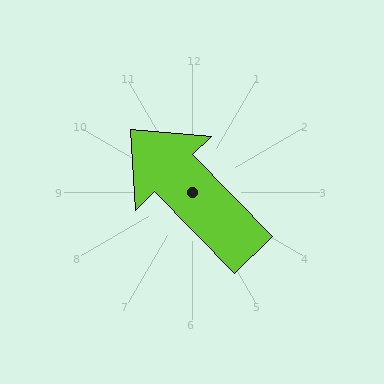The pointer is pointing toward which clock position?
Roughly 11 o'clock.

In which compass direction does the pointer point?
Northwest.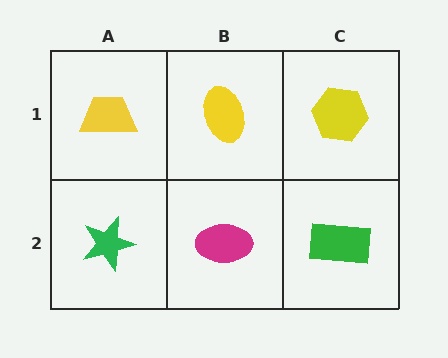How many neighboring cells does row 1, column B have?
3.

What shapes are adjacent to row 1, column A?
A green star (row 2, column A), a yellow ellipse (row 1, column B).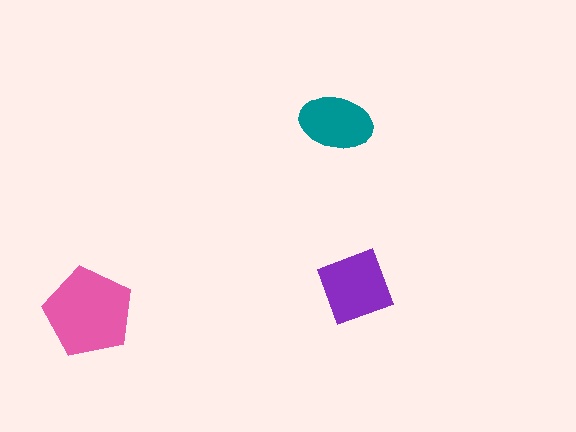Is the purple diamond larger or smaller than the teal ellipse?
Larger.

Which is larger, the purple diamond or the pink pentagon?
The pink pentagon.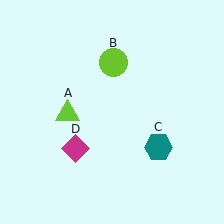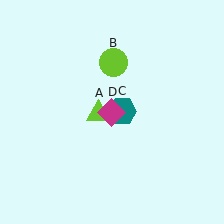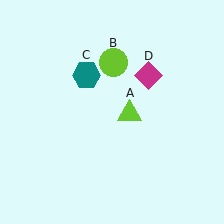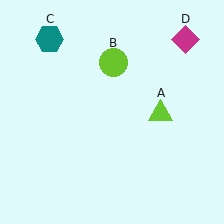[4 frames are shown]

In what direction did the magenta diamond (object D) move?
The magenta diamond (object D) moved up and to the right.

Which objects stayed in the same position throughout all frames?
Lime circle (object B) remained stationary.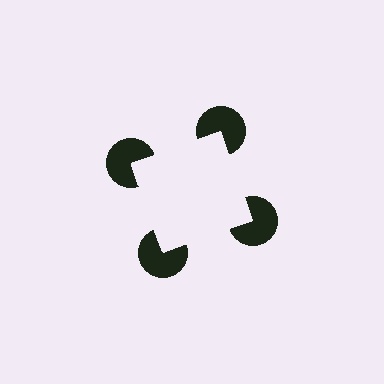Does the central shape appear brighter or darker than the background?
It typically appears slightly brighter than the background, even though no actual brightness change is drawn.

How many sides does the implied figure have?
4 sides.